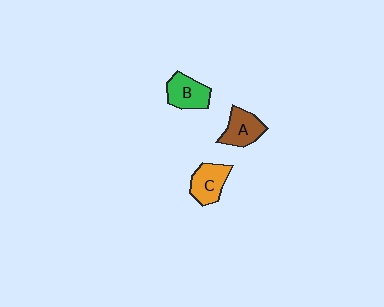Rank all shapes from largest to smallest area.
From largest to smallest: C (orange), B (green), A (brown).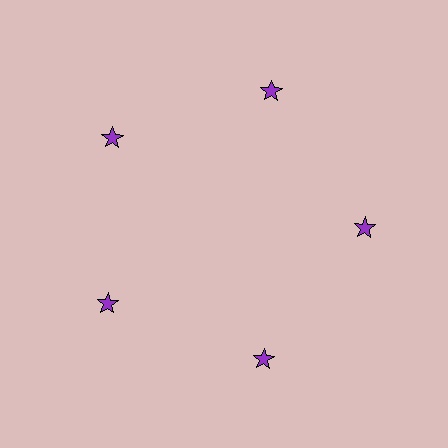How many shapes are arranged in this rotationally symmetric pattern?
There are 5 shapes, arranged in 5 groups of 1.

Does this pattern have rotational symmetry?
Yes, this pattern has 5-fold rotational symmetry. It looks the same after rotating 72 degrees around the center.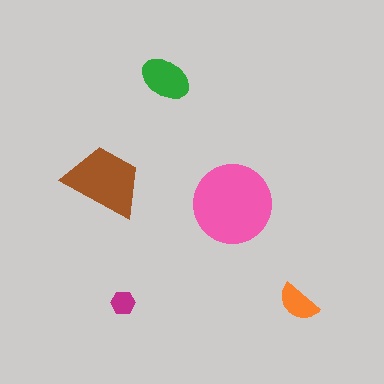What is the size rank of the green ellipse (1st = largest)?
3rd.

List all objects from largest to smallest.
The pink circle, the brown trapezoid, the green ellipse, the orange semicircle, the magenta hexagon.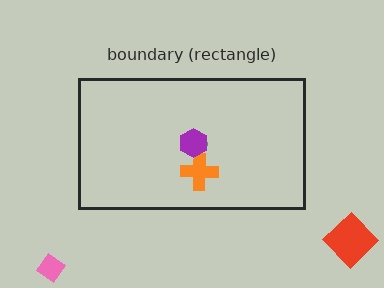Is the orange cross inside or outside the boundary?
Inside.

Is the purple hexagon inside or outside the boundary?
Inside.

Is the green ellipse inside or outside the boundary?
Inside.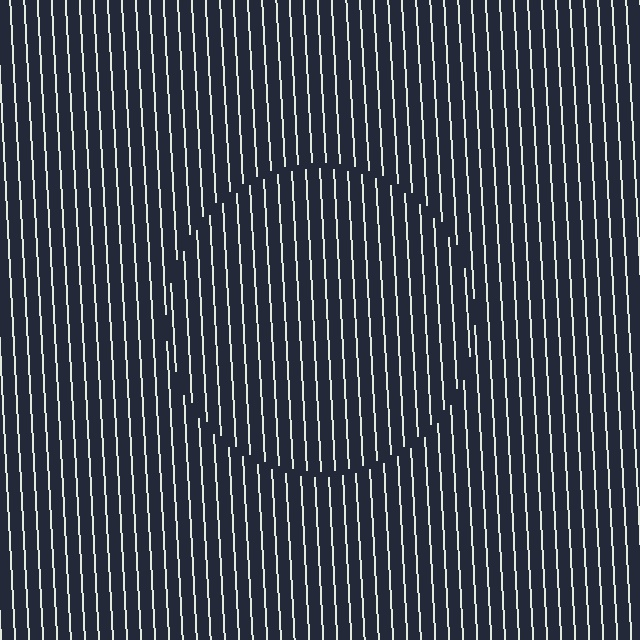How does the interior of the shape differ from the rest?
The interior of the shape contains the same grating, shifted by half a period — the contour is defined by the phase discontinuity where line-ends from the inner and outer gratings abut.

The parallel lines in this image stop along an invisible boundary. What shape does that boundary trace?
An illusory circle. The interior of the shape contains the same grating, shifted by half a period — the contour is defined by the phase discontinuity where line-ends from the inner and outer gratings abut.